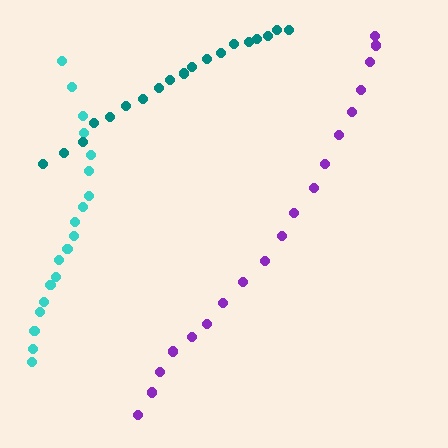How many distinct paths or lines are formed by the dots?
There are 3 distinct paths.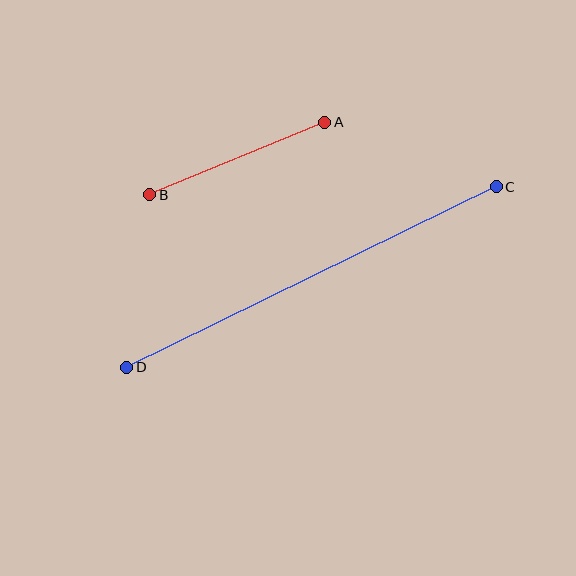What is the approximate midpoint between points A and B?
The midpoint is at approximately (237, 159) pixels.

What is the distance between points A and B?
The distance is approximately 190 pixels.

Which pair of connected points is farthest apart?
Points C and D are farthest apart.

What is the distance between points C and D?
The distance is approximately 411 pixels.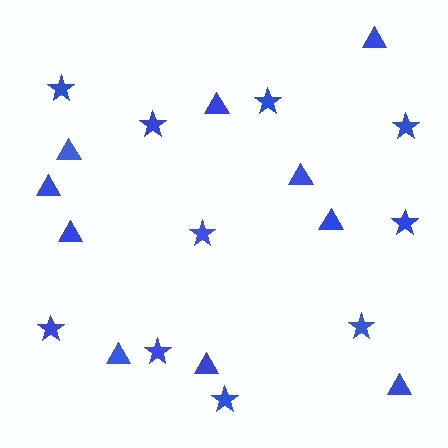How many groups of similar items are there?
There are 2 groups: one group of triangles (10) and one group of stars (10).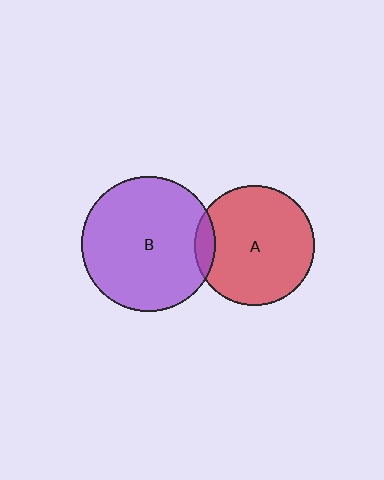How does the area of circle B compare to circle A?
Approximately 1.3 times.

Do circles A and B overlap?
Yes.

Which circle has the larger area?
Circle B (purple).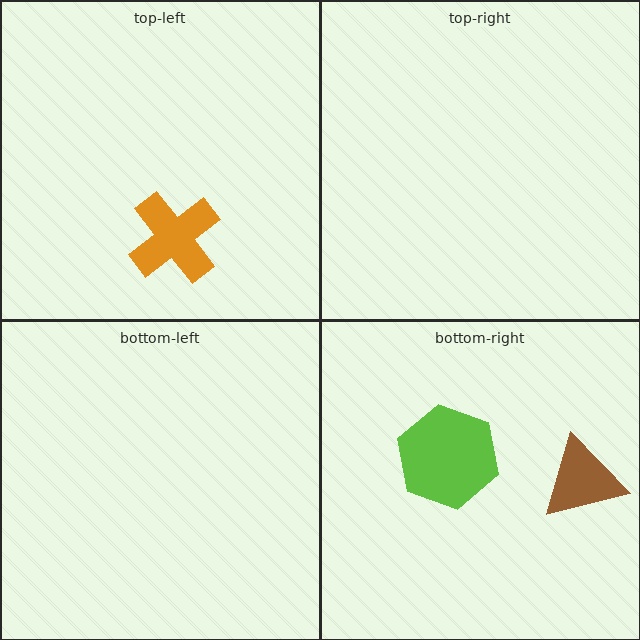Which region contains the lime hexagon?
The bottom-right region.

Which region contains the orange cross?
The top-left region.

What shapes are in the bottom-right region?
The lime hexagon, the brown triangle.